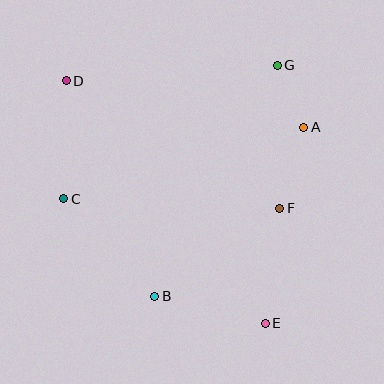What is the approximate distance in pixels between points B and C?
The distance between B and C is approximately 133 pixels.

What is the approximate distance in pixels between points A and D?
The distance between A and D is approximately 242 pixels.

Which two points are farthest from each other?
Points D and E are farthest from each other.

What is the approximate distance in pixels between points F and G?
The distance between F and G is approximately 143 pixels.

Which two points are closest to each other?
Points A and G are closest to each other.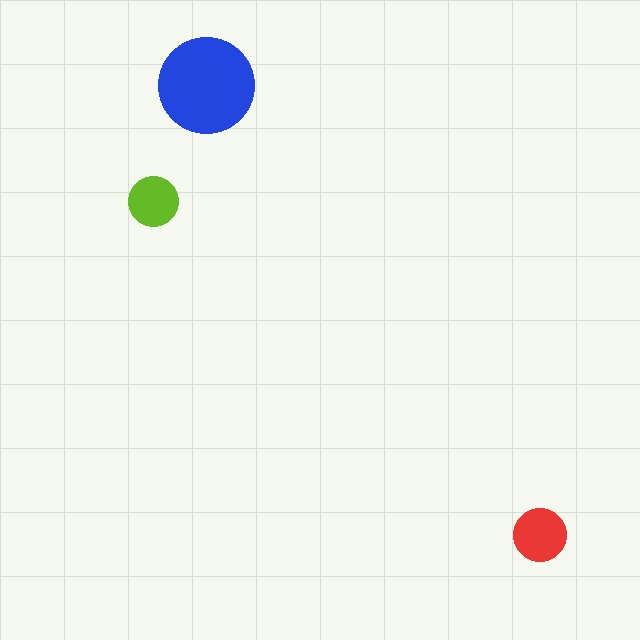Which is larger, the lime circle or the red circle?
The red one.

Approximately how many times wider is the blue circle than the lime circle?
About 2 times wider.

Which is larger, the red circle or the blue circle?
The blue one.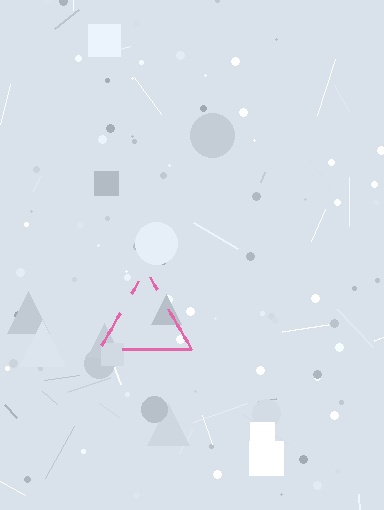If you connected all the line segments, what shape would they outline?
They would outline a triangle.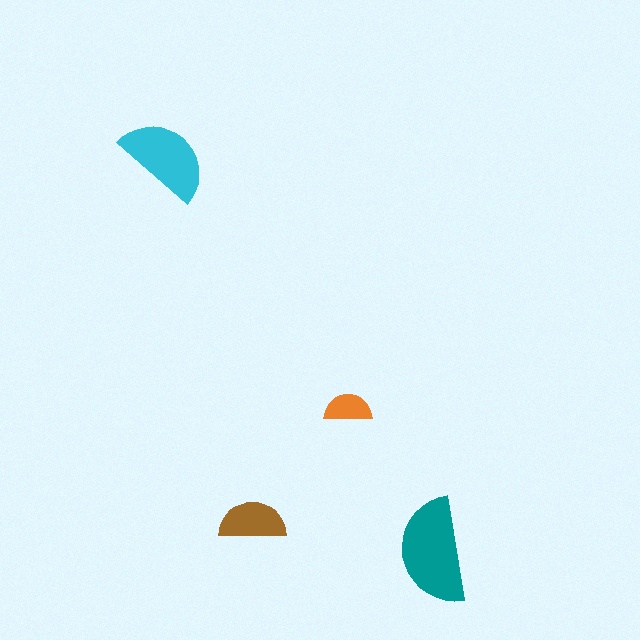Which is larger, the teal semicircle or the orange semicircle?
The teal one.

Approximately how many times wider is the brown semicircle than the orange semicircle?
About 1.5 times wider.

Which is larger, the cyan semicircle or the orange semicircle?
The cyan one.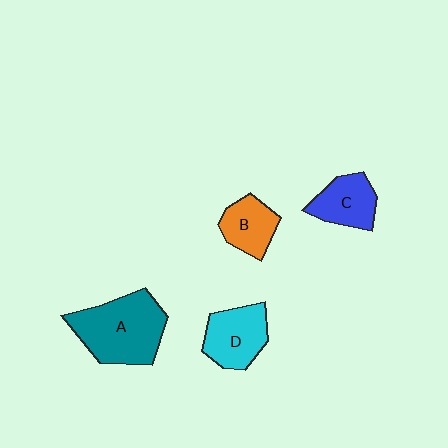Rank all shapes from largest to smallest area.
From largest to smallest: A (teal), D (cyan), C (blue), B (orange).